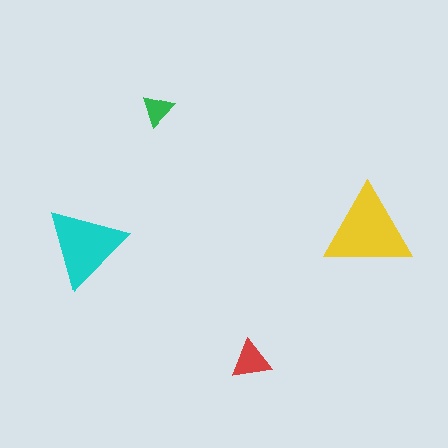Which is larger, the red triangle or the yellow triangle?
The yellow one.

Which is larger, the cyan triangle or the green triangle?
The cyan one.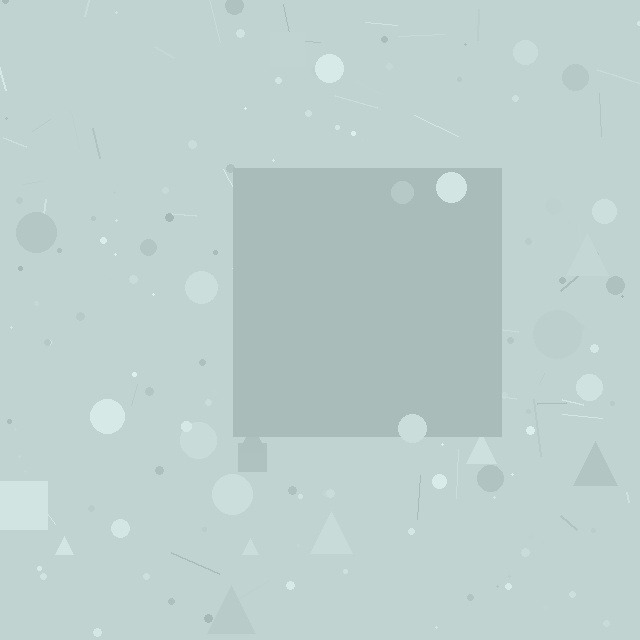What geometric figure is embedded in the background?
A square is embedded in the background.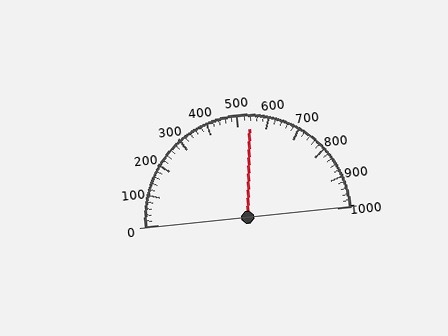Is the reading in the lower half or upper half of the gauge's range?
The reading is in the upper half of the range (0 to 1000).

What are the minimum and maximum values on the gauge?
The gauge ranges from 0 to 1000.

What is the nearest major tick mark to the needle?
The nearest major tick mark is 500.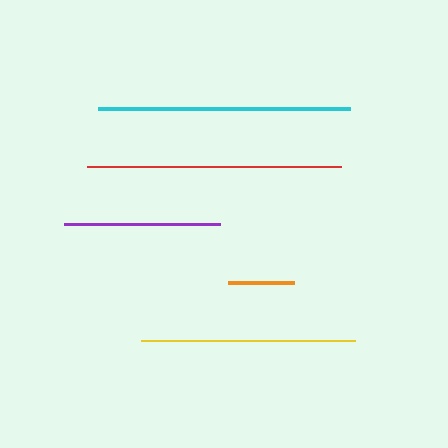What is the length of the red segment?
The red segment is approximately 255 pixels long.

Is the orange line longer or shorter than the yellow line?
The yellow line is longer than the orange line.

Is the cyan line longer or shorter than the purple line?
The cyan line is longer than the purple line.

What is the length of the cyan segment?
The cyan segment is approximately 252 pixels long.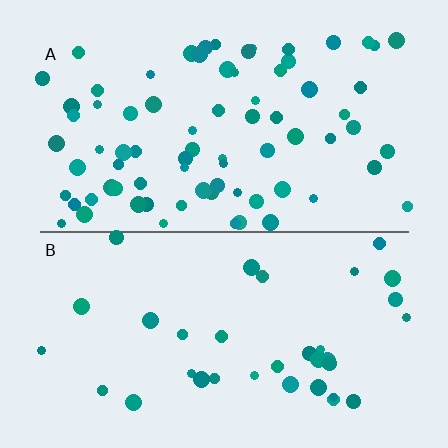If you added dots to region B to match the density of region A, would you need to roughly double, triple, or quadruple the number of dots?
Approximately double.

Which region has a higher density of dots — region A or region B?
A (the top).